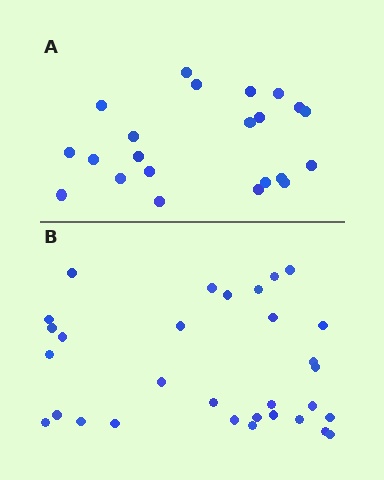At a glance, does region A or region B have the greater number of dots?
Region B (the bottom region) has more dots.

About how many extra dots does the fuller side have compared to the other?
Region B has roughly 8 or so more dots than region A.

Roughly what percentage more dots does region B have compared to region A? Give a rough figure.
About 40% more.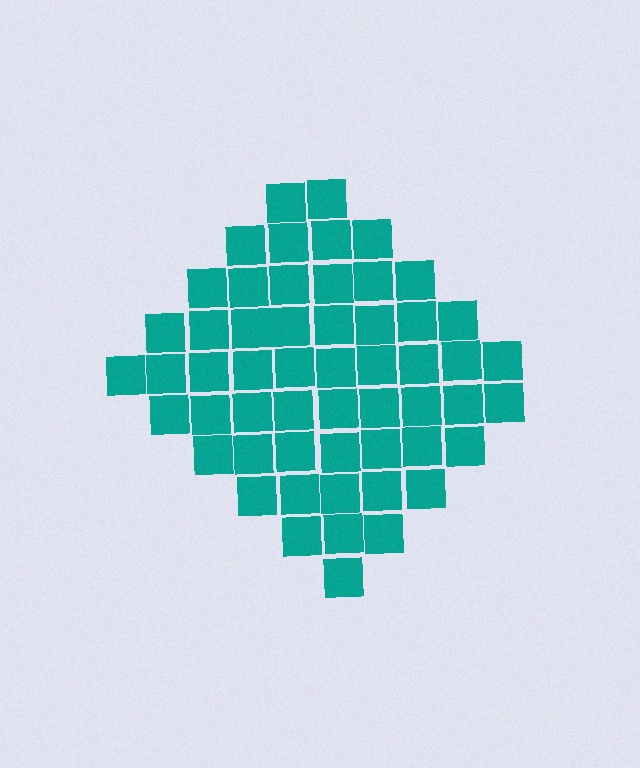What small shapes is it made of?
It is made of small squares.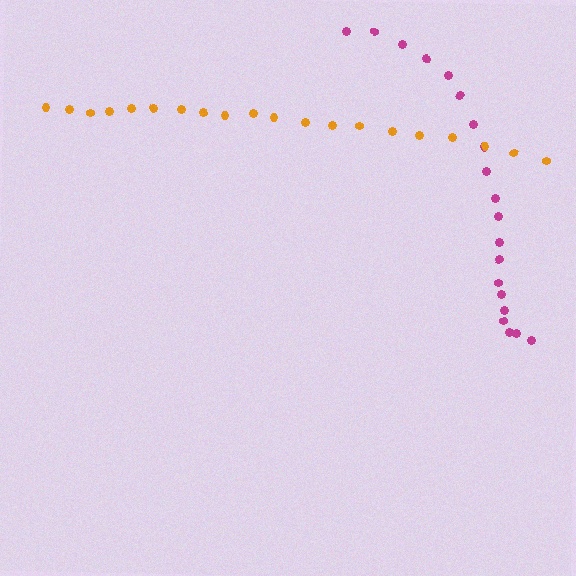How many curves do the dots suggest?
There are 2 distinct paths.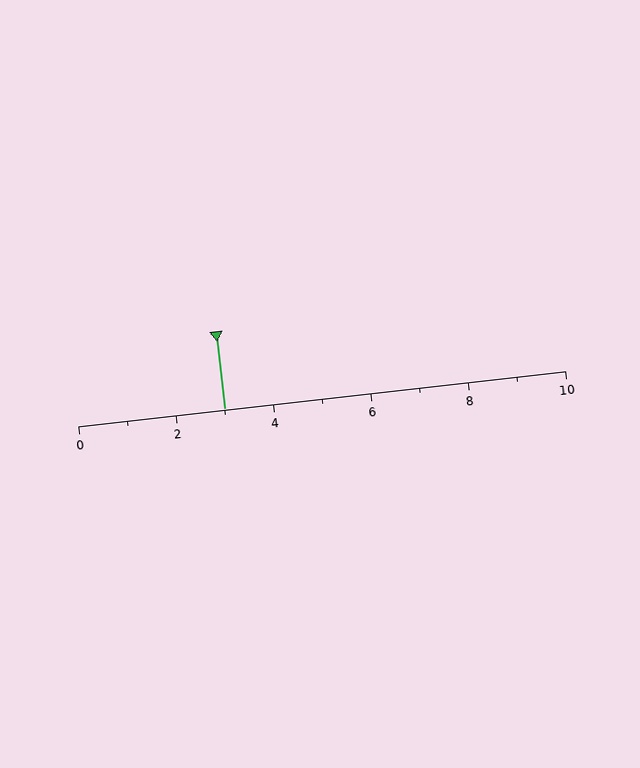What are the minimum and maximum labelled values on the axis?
The axis runs from 0 to 10.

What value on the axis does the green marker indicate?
The marker indicates approximately 3.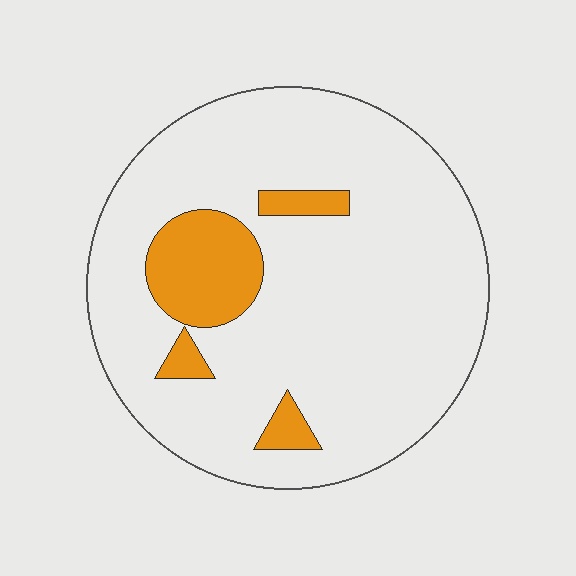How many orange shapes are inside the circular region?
4.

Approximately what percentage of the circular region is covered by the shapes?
Approximately 15%.